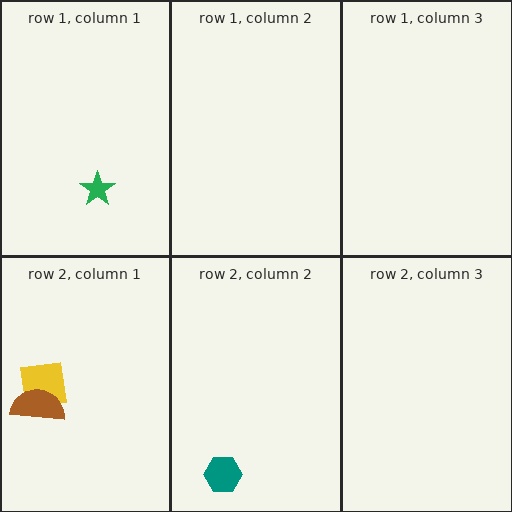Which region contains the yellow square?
The row 2, column 1 region.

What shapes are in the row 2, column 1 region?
The yellow square, the brown semicircle.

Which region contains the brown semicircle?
The row 2, column 1 region.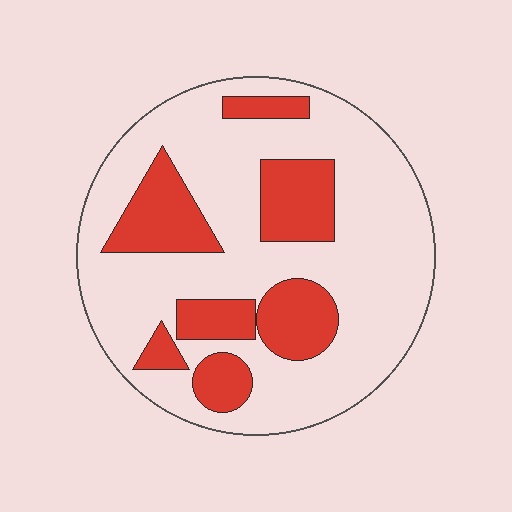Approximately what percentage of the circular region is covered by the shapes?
Approximately 30%.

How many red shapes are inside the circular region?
7.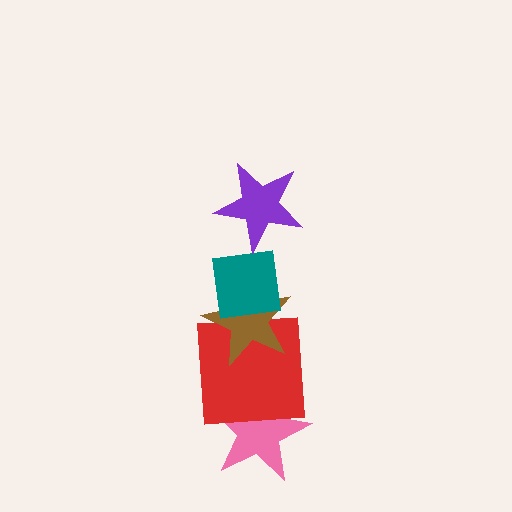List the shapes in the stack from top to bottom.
From top to bottom: the purple star, the teal square, the brown star, the red square, the pink star.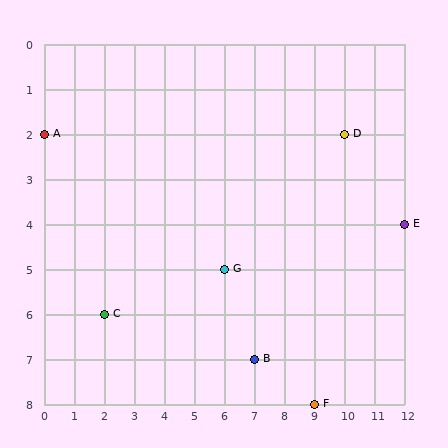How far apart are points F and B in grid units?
Points F and B are 2 columns and 1 row apart (about 2.2 grid units diagonally).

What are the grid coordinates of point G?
Point G is at grid coordinates (6, 5).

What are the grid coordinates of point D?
Point D is at grid coordinates (10, 2).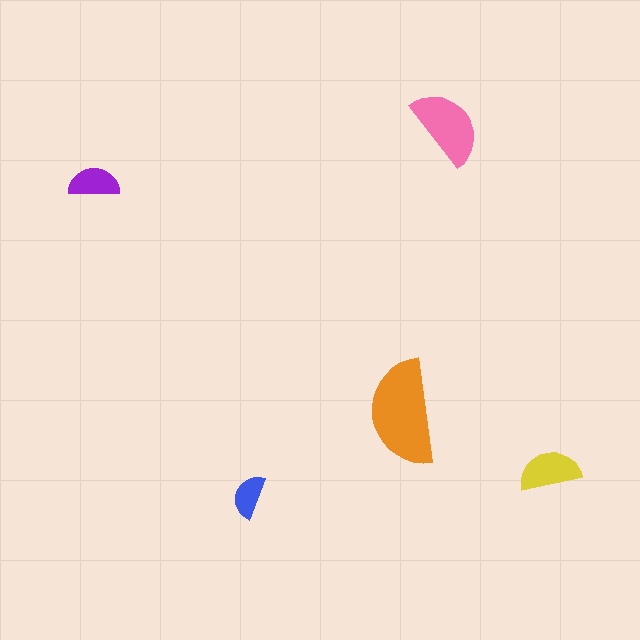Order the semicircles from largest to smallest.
the orange one, the pink one, the yellow one, the purple one, the blue one.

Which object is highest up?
The pink semicircle is topmost.